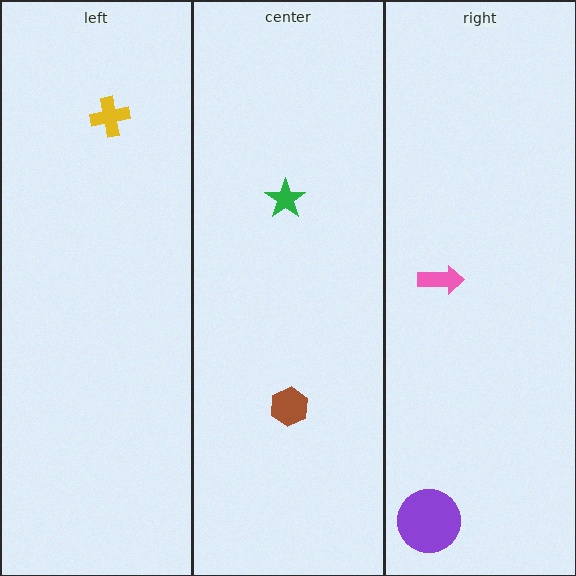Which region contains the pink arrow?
The right region.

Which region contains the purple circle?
The right region.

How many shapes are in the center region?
2.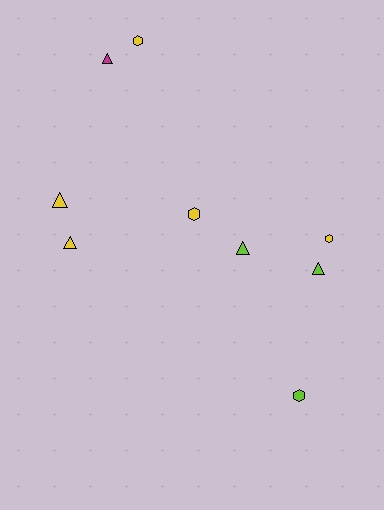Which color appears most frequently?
Yellow, with 5 objects.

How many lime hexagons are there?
There is 1 lime hexagon.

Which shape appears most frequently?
Triangle, with 5 objects.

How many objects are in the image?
There are 9 objects.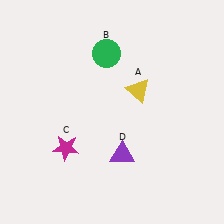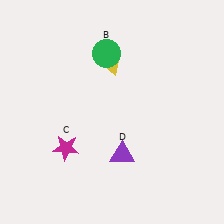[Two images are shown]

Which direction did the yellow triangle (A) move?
The yellow triangle (A) moved up.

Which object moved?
The yellow triangle (A) moved up.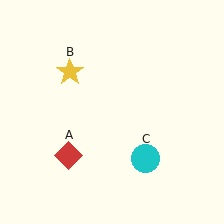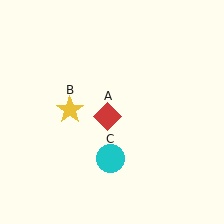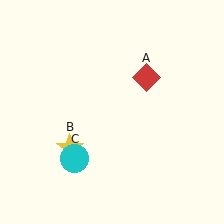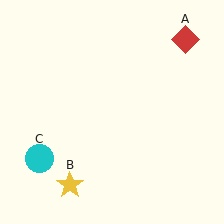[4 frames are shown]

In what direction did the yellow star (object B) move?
The yellow star (object B) moved down.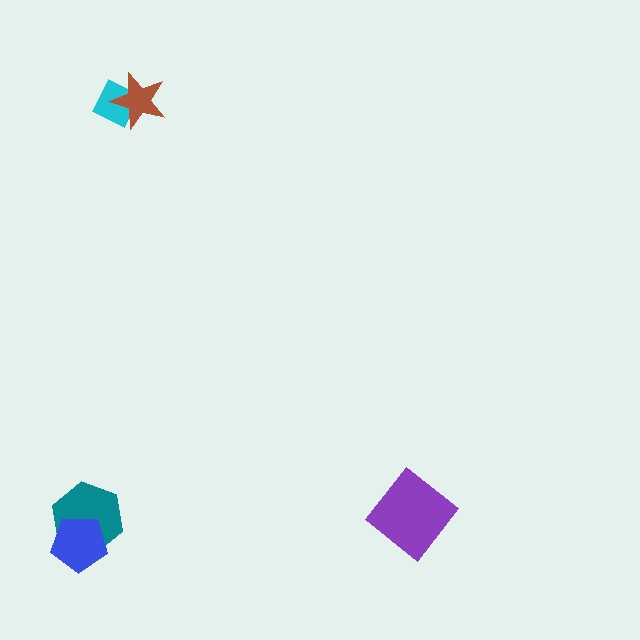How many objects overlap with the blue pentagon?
1 object overlaps with the blue pentagon.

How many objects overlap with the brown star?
1 object overlaps with the brown star.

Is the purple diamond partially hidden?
No, no other shape covers it.